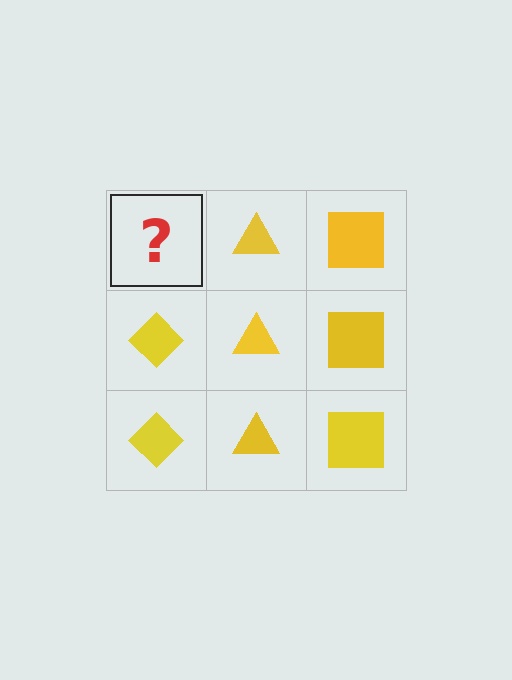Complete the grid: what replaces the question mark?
The question mark should be replaced with a yellow diamond.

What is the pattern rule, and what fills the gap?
The rule is that each column has a consistent shape. The gap should be filled with a yellow diamond.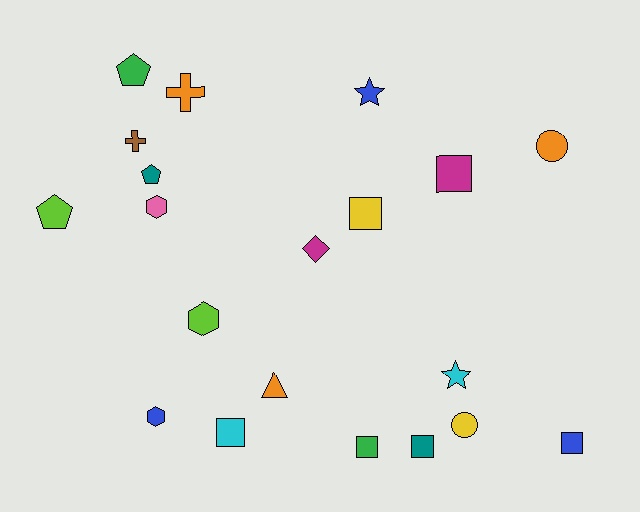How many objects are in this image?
There are 20 objects.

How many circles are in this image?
There are 2 circles.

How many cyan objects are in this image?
There are 2 cyan objects.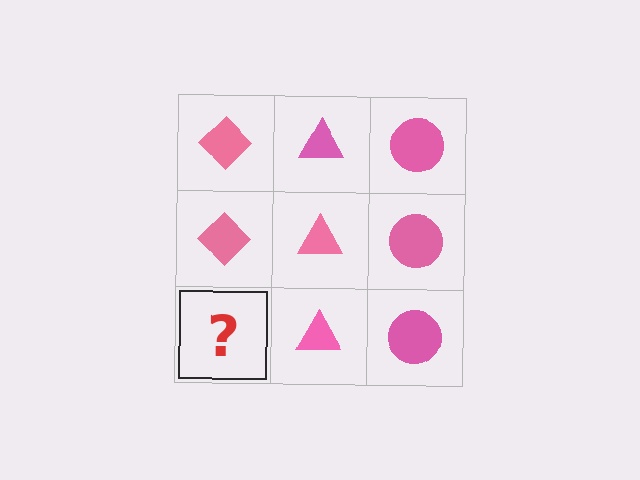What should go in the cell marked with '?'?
The missing cell should contain a pink diamond.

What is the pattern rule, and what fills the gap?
The rule is that each column has a consistent shape. The gap should be filled with a pink diamond.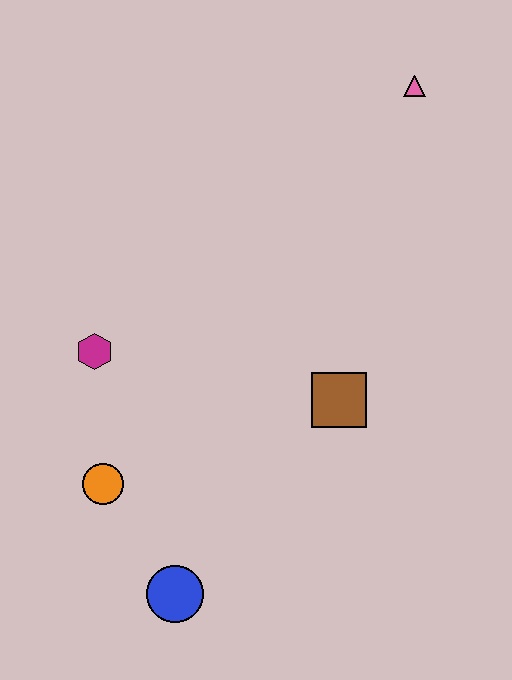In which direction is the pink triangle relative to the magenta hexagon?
The pink triangle is to the right of the magenta hexagon.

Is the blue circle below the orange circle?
Yes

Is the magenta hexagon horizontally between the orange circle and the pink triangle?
No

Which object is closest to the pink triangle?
The brown square is closest to the pink triangle.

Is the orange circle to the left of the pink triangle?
Yes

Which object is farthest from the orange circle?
The pink triangle is farthest from the orange circle.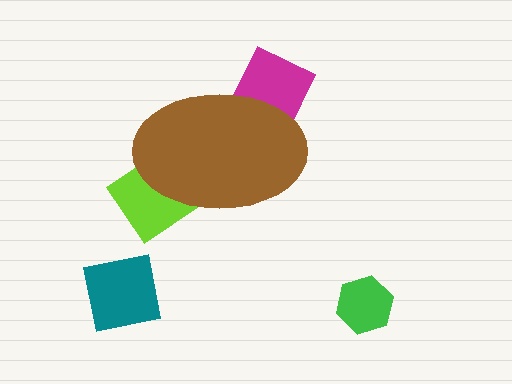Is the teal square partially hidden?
No, the teal square is fully visible.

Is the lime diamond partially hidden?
Yes, the lime diamond is partially hidden behind the brown ellipse.